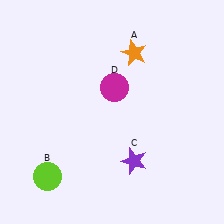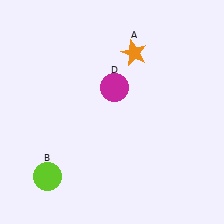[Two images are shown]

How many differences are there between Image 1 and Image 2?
There is 1 difference between the two images.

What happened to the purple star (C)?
The purple star (C) was removed in Image 2. It was in the bottom-right area of Image 1.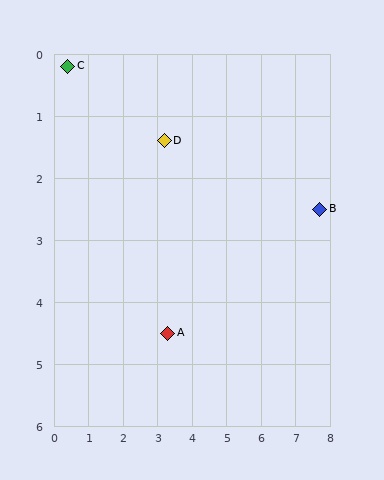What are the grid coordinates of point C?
Point C is at approximately (0.4, 0.2).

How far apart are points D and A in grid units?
Points D and A are about 3.1 grid units apart.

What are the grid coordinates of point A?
Point A is at approximately (3.3, 4.5).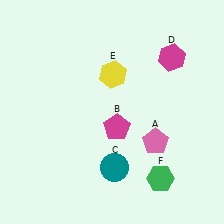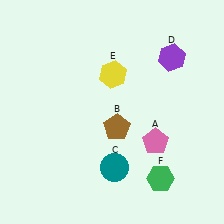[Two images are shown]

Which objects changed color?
B changed from magenta to brown. D changed from magenta to purple.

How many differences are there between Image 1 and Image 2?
There are 2 differences between the two images.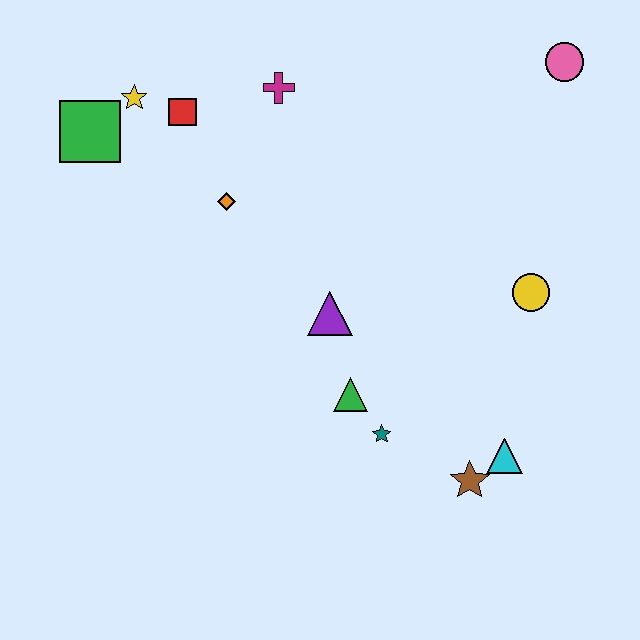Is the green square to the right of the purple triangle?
No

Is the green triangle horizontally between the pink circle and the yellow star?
Yes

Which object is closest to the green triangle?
The teal star is closest to the green triangle.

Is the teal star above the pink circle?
No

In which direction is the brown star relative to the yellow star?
The brown star is below the yellow star.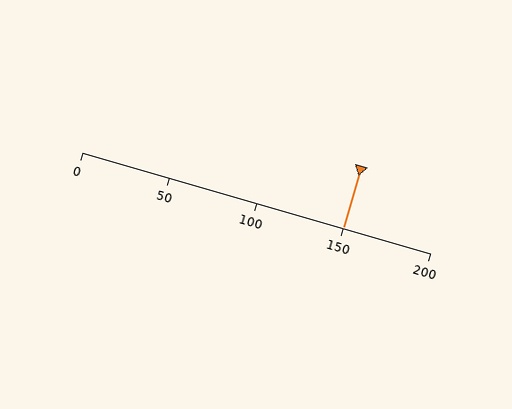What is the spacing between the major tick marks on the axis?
The major ticks are spaced 50 apart.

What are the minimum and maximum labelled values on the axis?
The axis runs from 0 to 200.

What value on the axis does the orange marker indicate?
The marker indicates approximately 150.